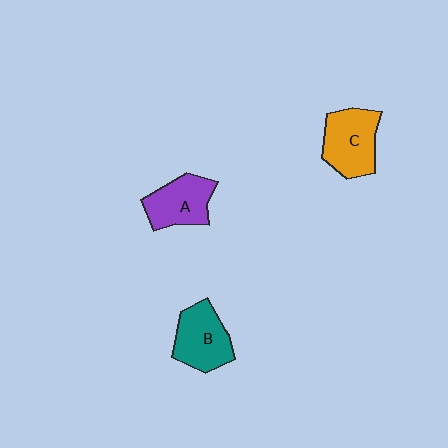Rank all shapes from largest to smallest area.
From largest to smallest: C (orange), B (teal), A (purple).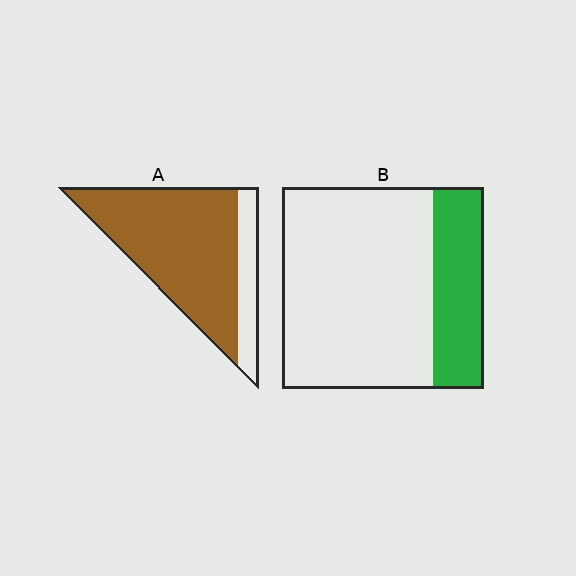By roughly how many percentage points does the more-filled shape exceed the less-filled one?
By roughly 55 percentage points (A over B).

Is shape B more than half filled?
No.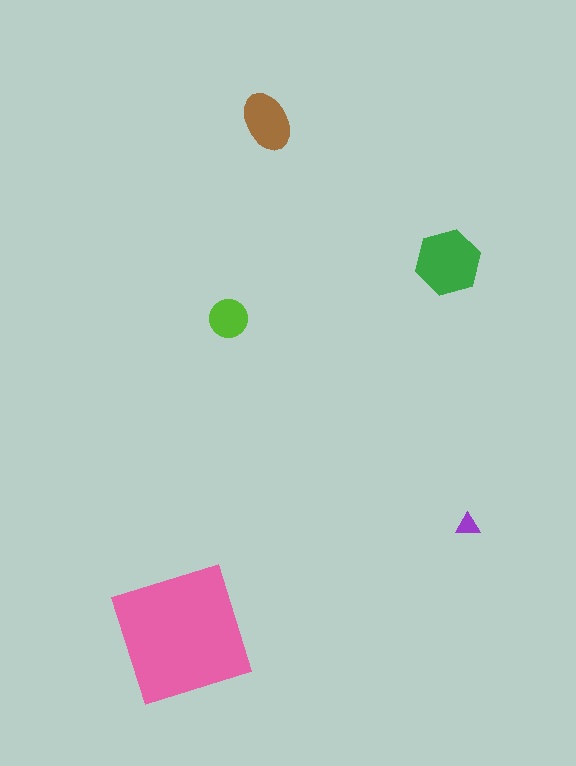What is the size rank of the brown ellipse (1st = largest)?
3rd.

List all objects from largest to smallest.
The pink square, the green hexagon, the brown ellipse, the lime circle, the purple triangle.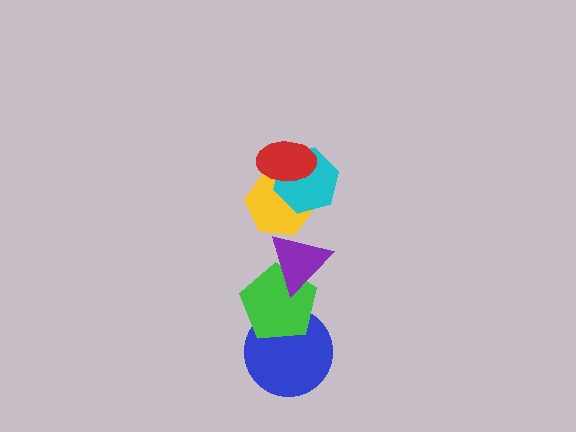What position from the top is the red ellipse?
The red ellipse is 1st from the top.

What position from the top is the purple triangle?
The purple triangle is 4th from the top.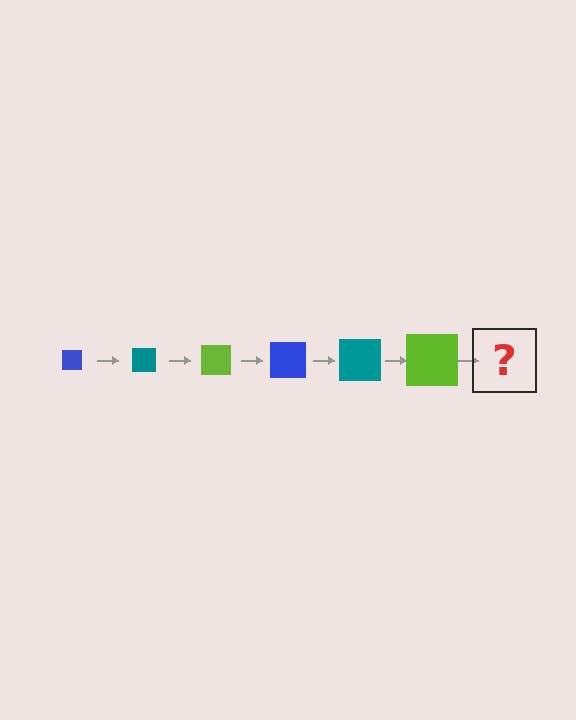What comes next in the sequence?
The next element should be a blue square, larger than the previous one.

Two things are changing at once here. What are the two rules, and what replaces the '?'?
The two rules are that the square grows larger each step and the color cycles through blue, teal, and lime. The '?' should be a blue square, larger than the previous one.